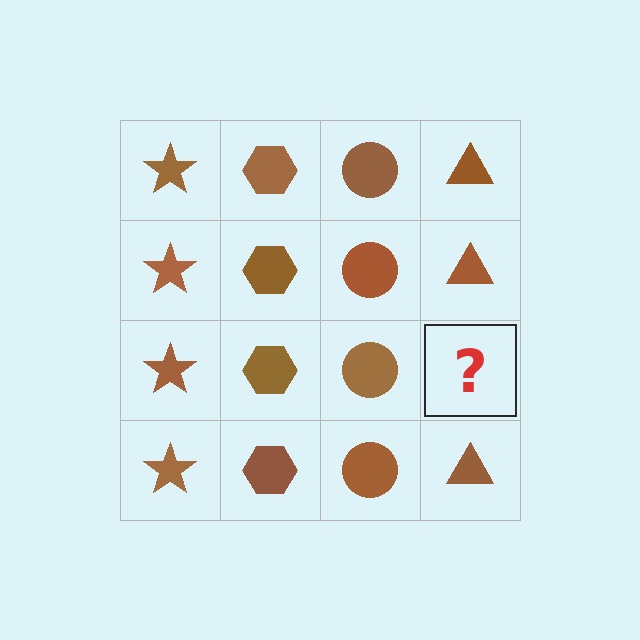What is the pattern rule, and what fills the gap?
The rule is that each column has a consistent shape. The gap should be filled with a brown triangle.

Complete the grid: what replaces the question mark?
The question mark should be replaced with a brown triangle.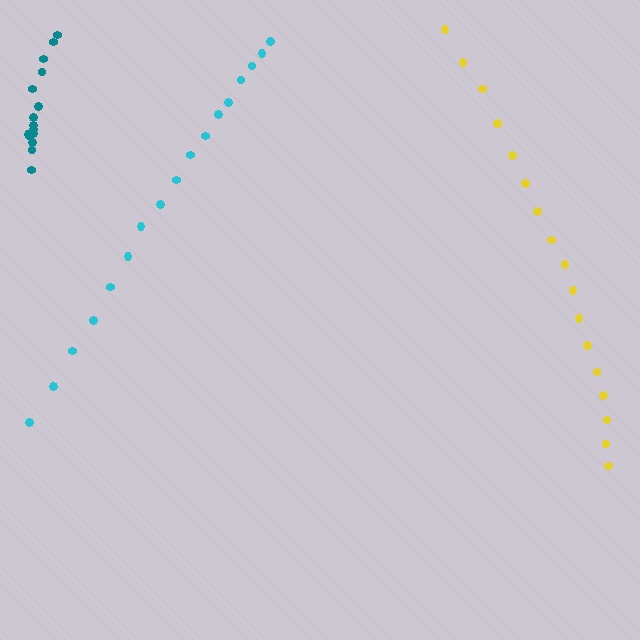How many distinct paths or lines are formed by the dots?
There are 3 distinct paths.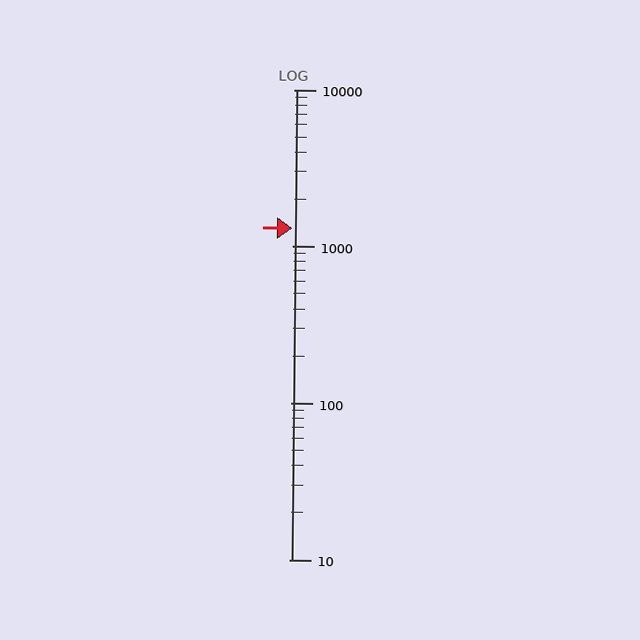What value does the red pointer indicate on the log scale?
The pointer indicates approximately 1300.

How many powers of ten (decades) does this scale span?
The scale spans 3 decades, from 10 to 10000.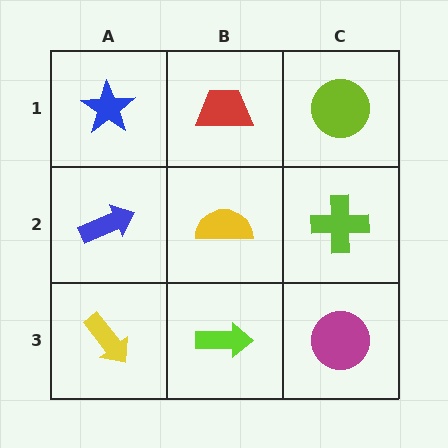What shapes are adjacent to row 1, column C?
A lime cross (row 2, column C), a red trapezoid (row 1, column B).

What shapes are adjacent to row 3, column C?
A lime cross (row 2, column C), a lime arrow (row 3, column B).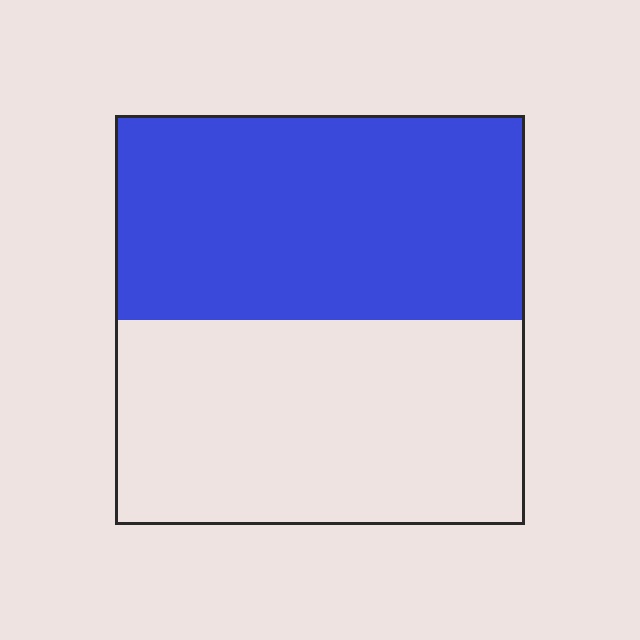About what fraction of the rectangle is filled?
About one half (1/2).